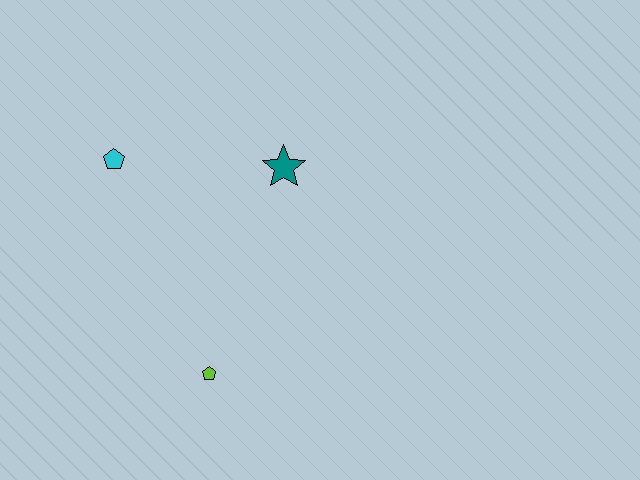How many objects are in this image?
There are 3 objects.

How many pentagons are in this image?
There are 2 pentagons.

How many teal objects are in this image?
There is 1 teal object.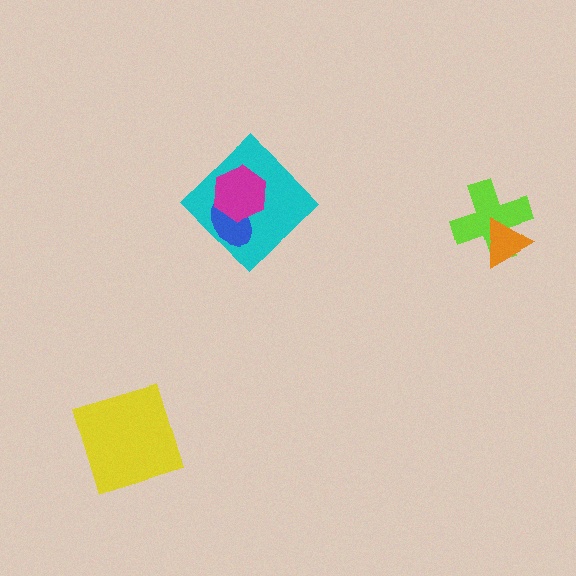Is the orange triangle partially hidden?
No, no other shape covers it.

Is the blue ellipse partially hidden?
Yes, it is partially covered by another shape.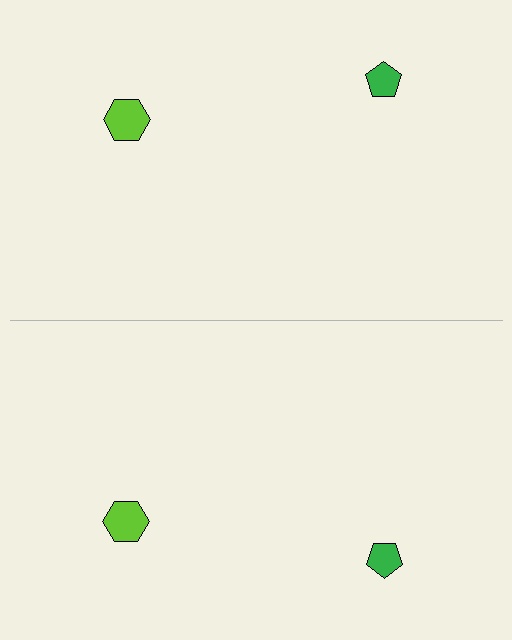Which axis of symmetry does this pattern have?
The pattern has a horizontal axis of symmetry running through the center of the image.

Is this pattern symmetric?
Yes, this pattern has bilateral (reflection) symmetry.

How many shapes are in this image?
There are 4 shapes in this image.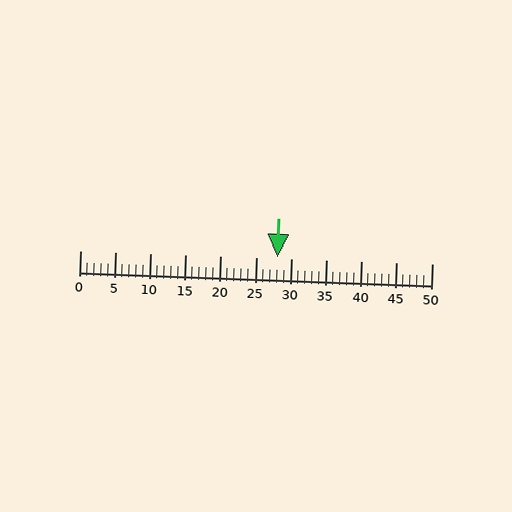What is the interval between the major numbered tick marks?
The major tick marks are spaced 5 units apart.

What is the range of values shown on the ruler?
The ruler shows values from 0 to 50.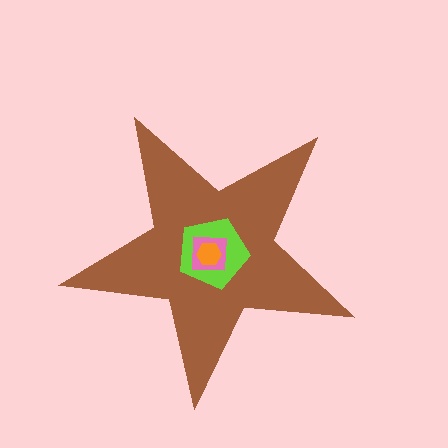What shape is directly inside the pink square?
The orange hexagon.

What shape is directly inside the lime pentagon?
The pink square.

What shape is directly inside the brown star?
The lime pentagon.